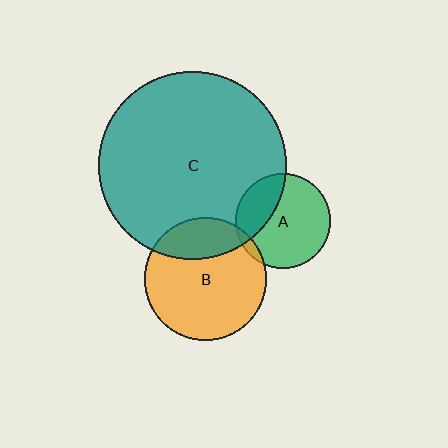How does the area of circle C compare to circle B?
Approximately 2.4 times.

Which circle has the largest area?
Circle C (teal).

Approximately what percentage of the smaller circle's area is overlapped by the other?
Approximately 5%.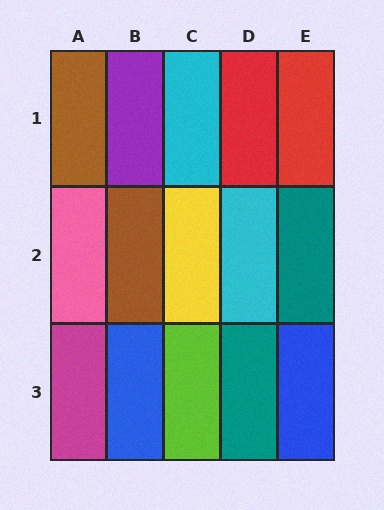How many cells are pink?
1 cell is pink.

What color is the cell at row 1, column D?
Red.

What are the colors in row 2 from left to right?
Pink, brown, yellow, cyan, teal.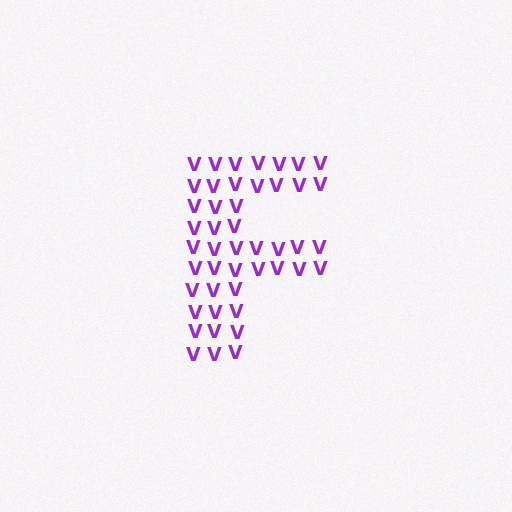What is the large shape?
The large shape is the letter F.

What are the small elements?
The small elements are letter V's.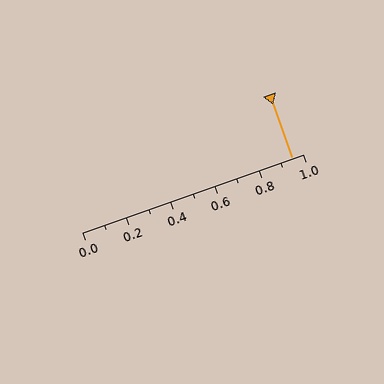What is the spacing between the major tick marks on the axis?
The major ticks are spaced 0.2 apart.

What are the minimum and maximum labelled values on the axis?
The axis runs from 0.0 to 1.0.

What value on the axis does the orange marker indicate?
The marker indicates approximately 0.95.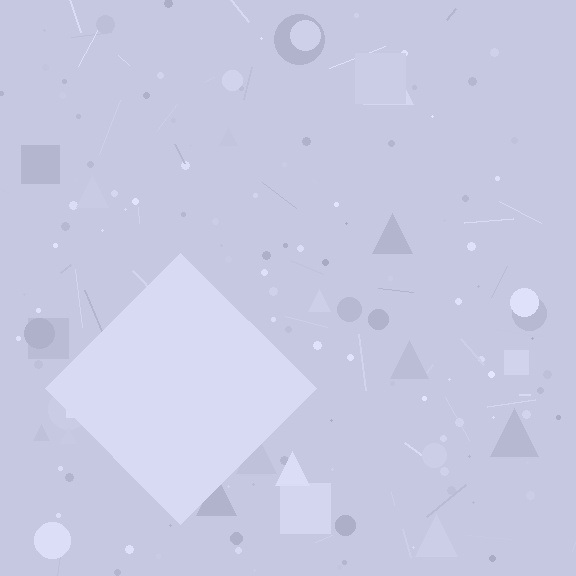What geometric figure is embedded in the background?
A diamond is embedded in the background.